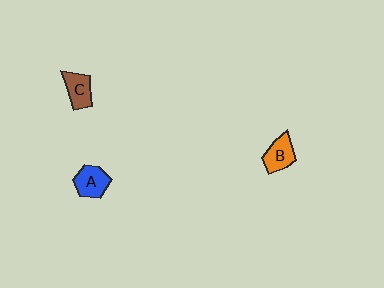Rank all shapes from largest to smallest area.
From largest to smallest: A (blue), B (orange), C (brown).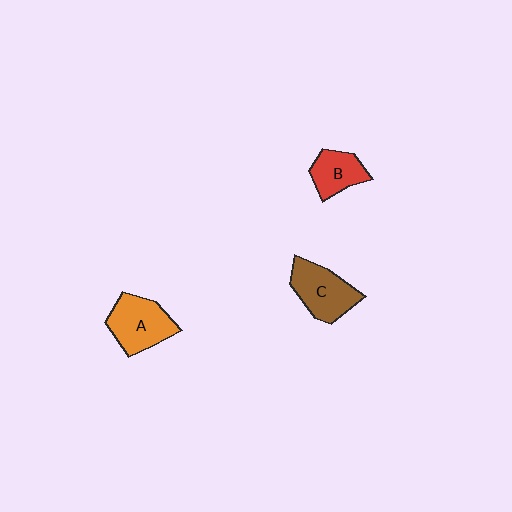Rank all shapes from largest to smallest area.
From largest to smallest: A (orange), C (brown), B (red).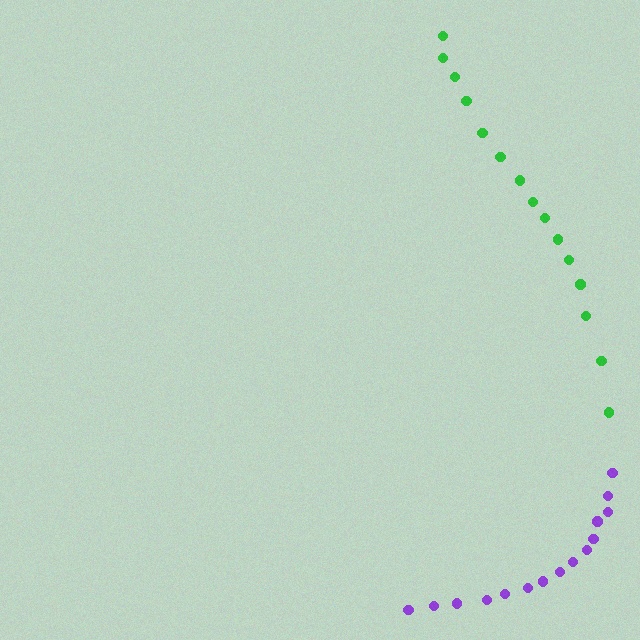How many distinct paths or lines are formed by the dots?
There are 2 distinct paths.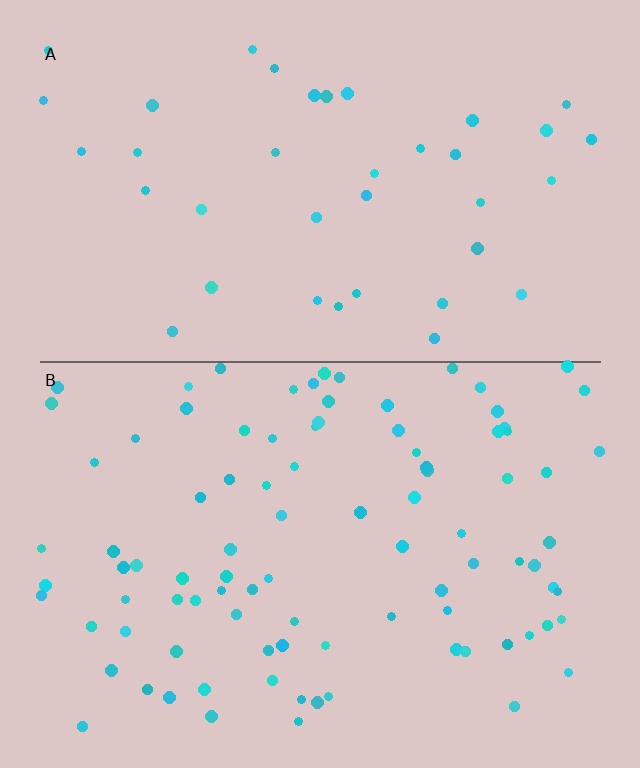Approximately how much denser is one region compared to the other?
Approximately 2.4× — region B over region A.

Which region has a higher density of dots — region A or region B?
B (the bottom).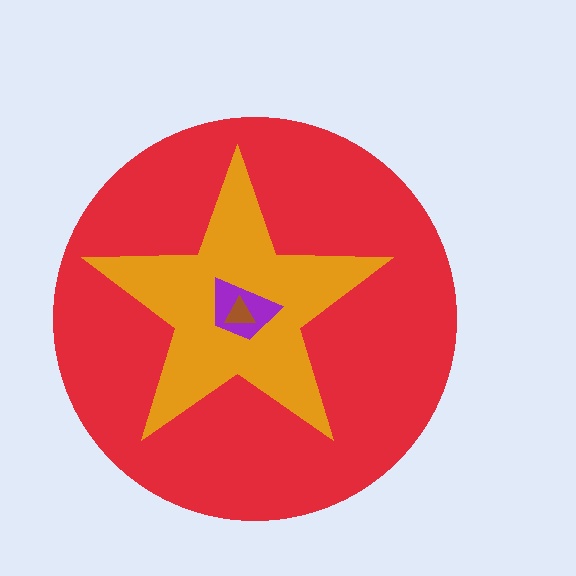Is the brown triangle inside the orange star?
Yes.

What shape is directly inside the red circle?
The orange star.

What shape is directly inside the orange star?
The purple trapezoid.